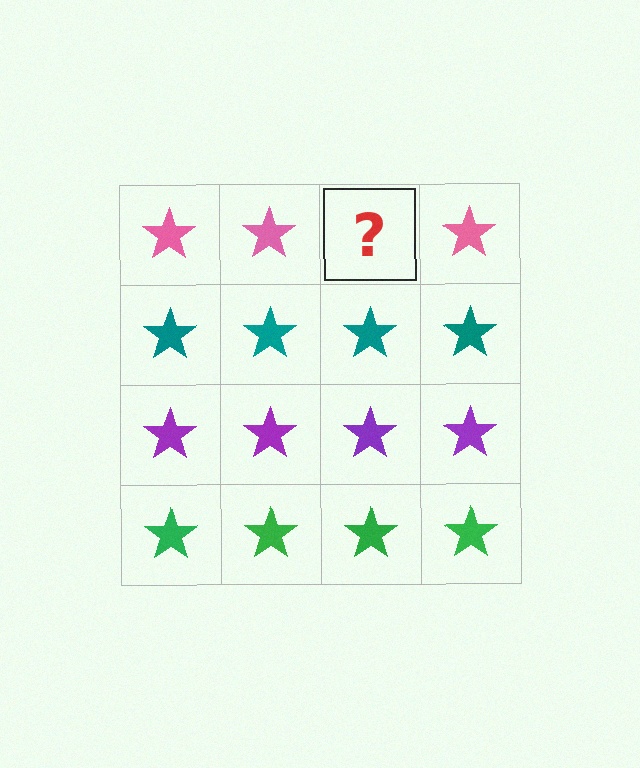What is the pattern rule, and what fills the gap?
The rule is that each row has a consistent color. The gap should be filled with a pink star.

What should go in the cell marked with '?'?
The missing cell should contain a pink star.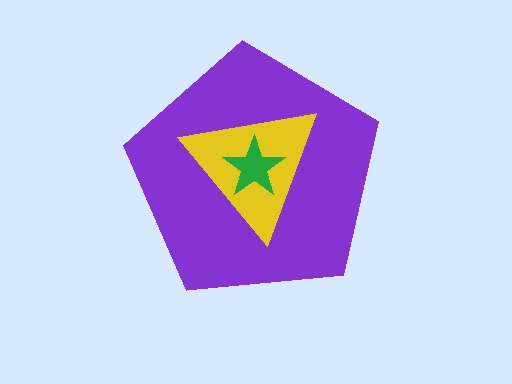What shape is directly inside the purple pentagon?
The yellow triangle.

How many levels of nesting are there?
3.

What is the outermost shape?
The purple pentagon.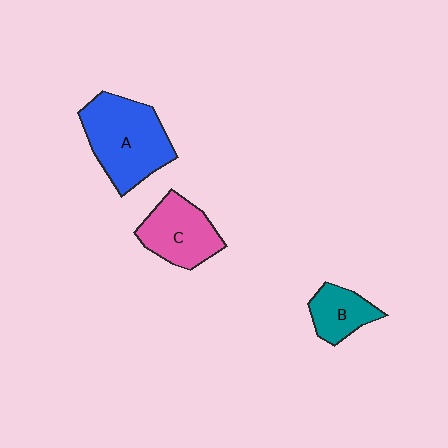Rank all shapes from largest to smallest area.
From largest to smallest: A (blue), C (pink), B (teal).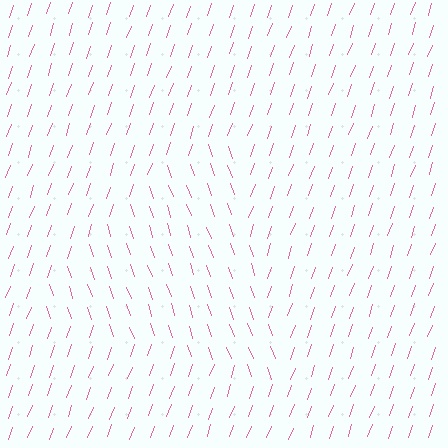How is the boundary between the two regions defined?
The boundary is defined purely by a change in line orientation (approximately 39 degrees difference). All lines are the same color and thickness.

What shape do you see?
I see a triangle.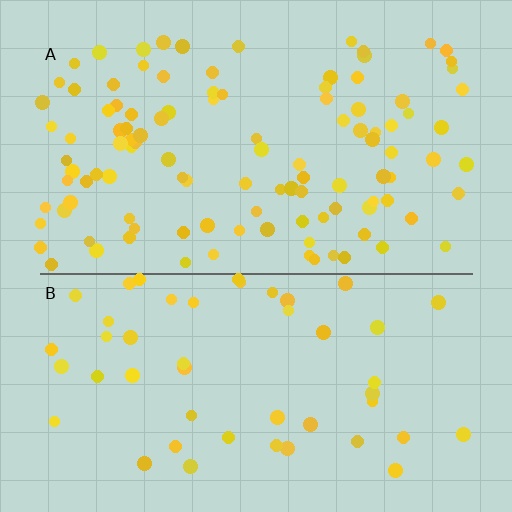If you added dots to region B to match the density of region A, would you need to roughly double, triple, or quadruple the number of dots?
Approximately double.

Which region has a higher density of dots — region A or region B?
A (the top).